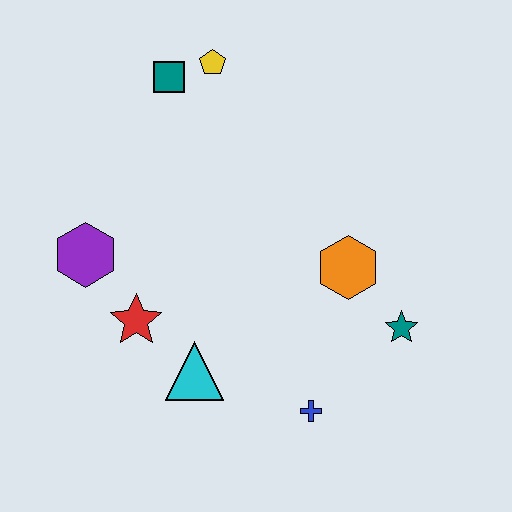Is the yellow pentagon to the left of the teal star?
Yes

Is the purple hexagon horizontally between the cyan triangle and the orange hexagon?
No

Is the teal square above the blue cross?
Yes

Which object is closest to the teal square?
The yellow pentagon is closest to the teal square.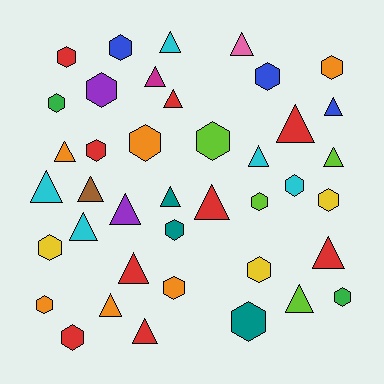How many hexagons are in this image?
There are 20 hexagons.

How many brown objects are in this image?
There is 1 brown object.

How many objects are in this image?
There are 40 objects.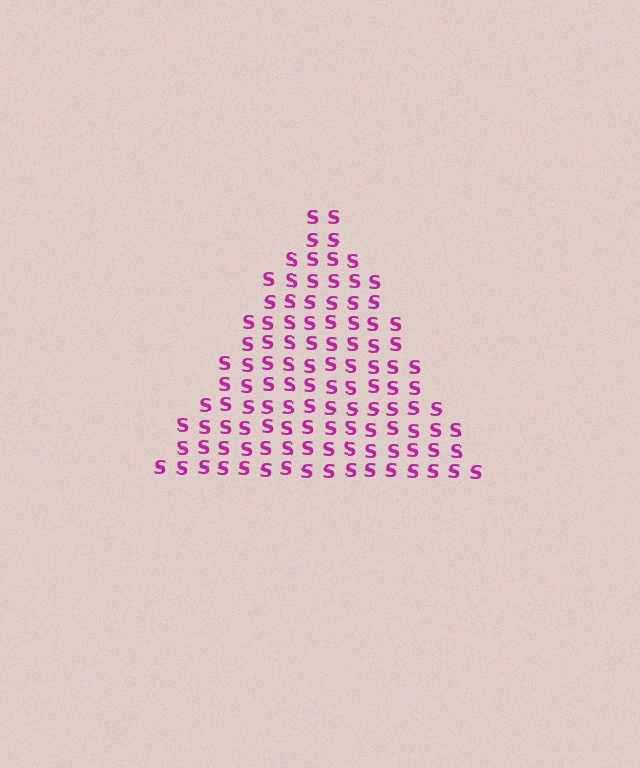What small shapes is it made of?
It is made of small letter S's.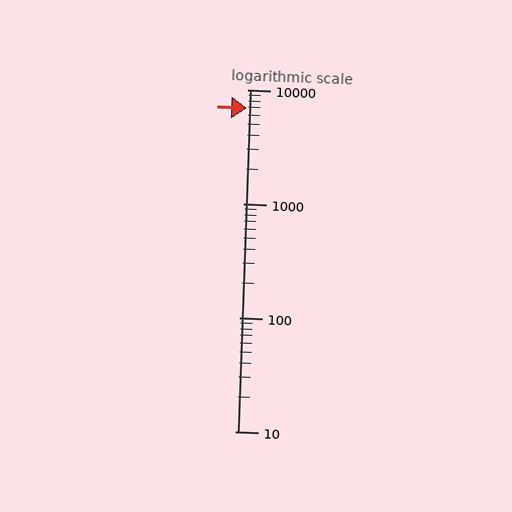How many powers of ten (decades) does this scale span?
The scale spans 3 decades, from 10 to 10000.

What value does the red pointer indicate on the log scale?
The pointer indicates approximately 6900.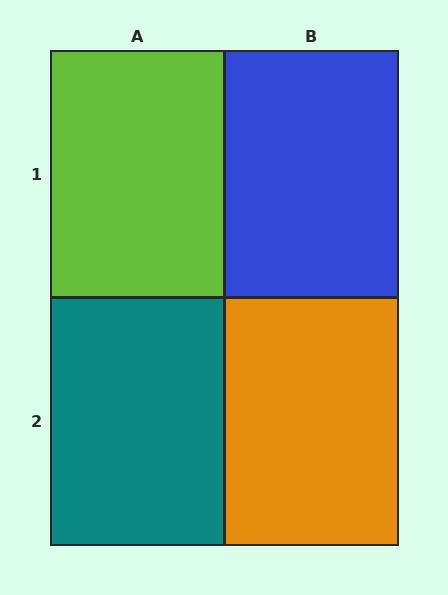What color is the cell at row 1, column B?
Blue.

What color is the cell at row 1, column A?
Lime.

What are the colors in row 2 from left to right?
Teal, orange.